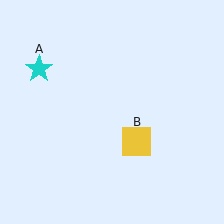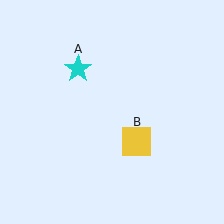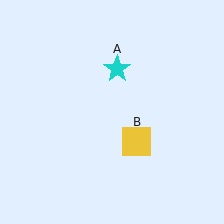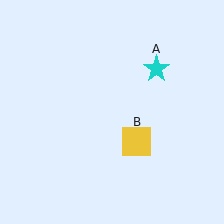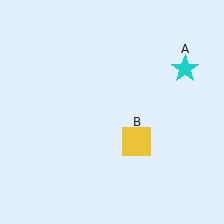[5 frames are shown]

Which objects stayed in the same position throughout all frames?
Yellow square (object B) remained stationary.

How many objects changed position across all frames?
1 object changed position: cyan star (object A).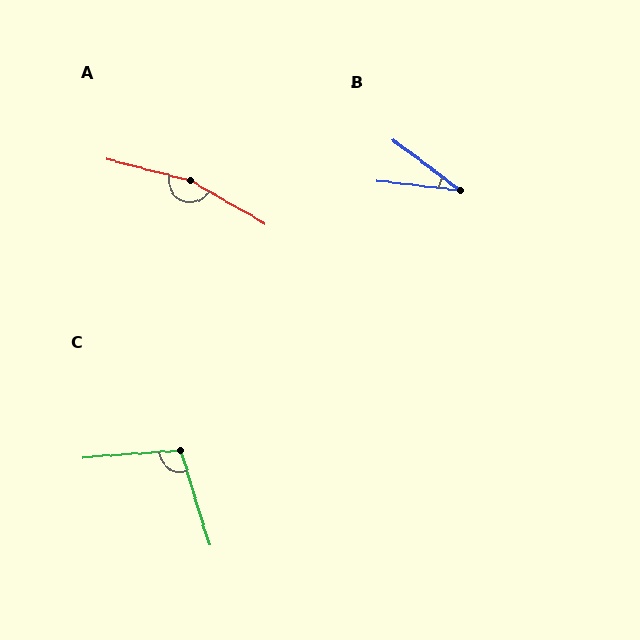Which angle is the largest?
A, at approximately 165 degrees.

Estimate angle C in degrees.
Approximately 103 degrees.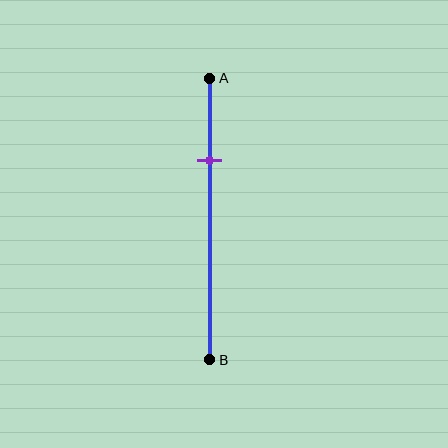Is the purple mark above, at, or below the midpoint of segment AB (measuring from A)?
The purple mark is above the midpoint of segment AB.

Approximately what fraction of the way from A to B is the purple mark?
The purple mark is approximately 30% of the way from A to B.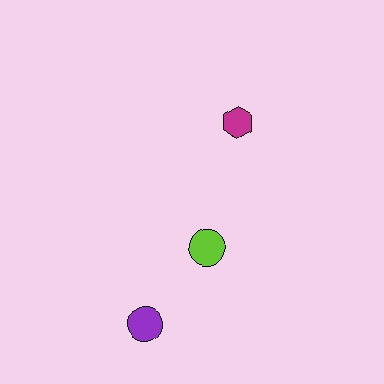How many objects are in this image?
There are 3 objects.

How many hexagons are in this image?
There is 1 hexagon.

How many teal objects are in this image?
There are no teal objects.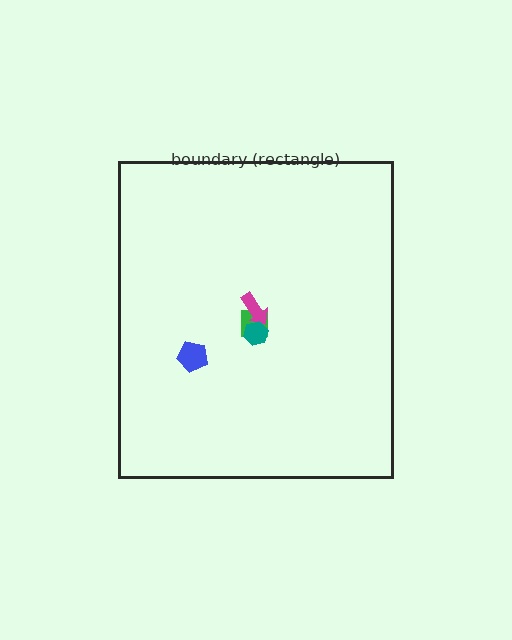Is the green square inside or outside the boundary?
Inside.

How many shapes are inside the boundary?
4 inside, 0 outside.